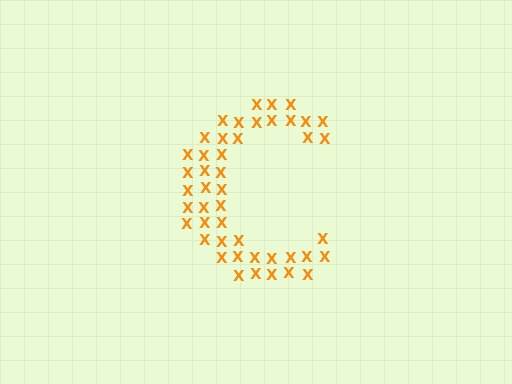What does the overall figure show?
The overall figure shows the letter C.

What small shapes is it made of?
It is made of small letter X's.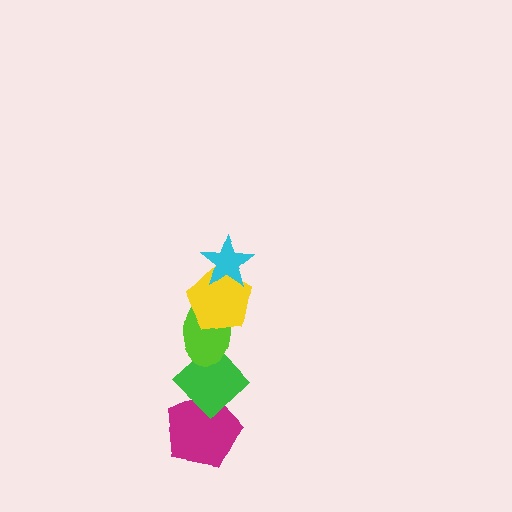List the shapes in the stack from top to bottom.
From top to bottom: the cyan star, the yellow pentagon, the lime ellipse, the green diamond, the magenta pentagon.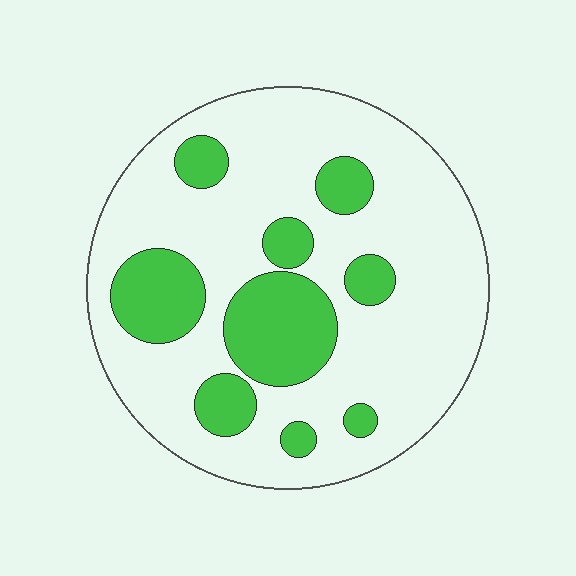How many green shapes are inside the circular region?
9.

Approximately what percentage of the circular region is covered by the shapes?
Approximately 25%.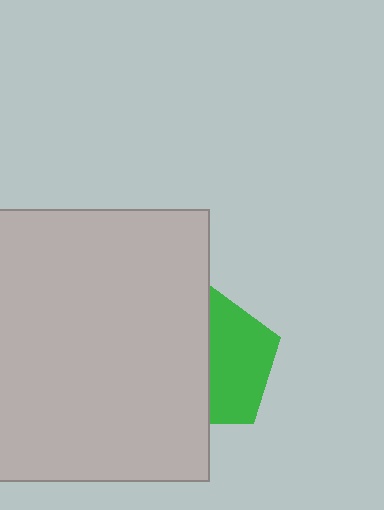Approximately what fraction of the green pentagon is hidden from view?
Roughly 51% of the green pentagon is hidden behind the light gray rectangle.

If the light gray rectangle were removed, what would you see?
You would see the complete green pentagon.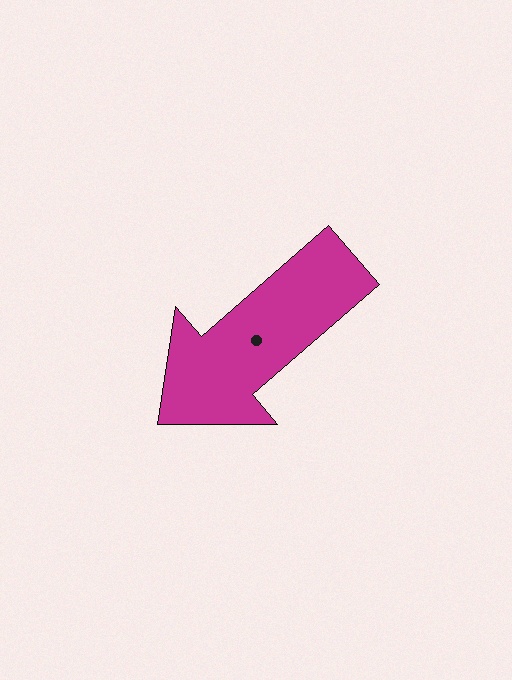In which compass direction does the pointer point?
Southwest.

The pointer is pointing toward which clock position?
Roughly 8 o'clock.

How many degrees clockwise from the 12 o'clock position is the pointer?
Approximately 229 degrees.